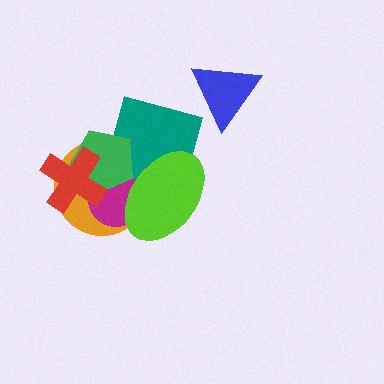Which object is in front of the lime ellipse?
The green pentagon is in front of the lime ellipse.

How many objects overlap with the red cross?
3 objects overlap with the red cross.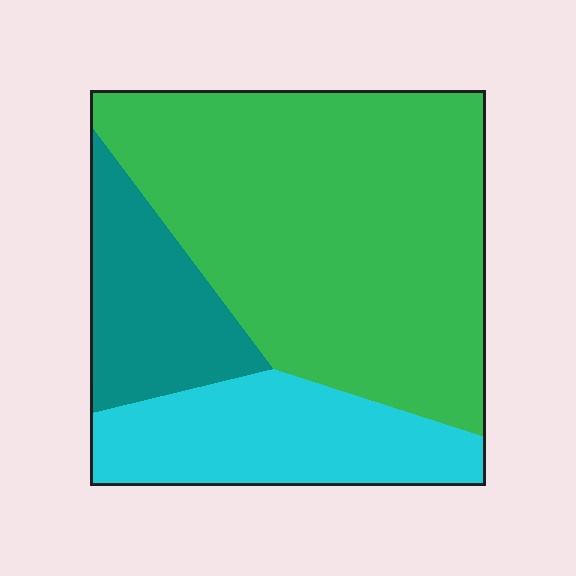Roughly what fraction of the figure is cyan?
Cyan covers around 20% of the figure.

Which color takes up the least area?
Teal, at roughly 15%.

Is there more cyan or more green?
Green.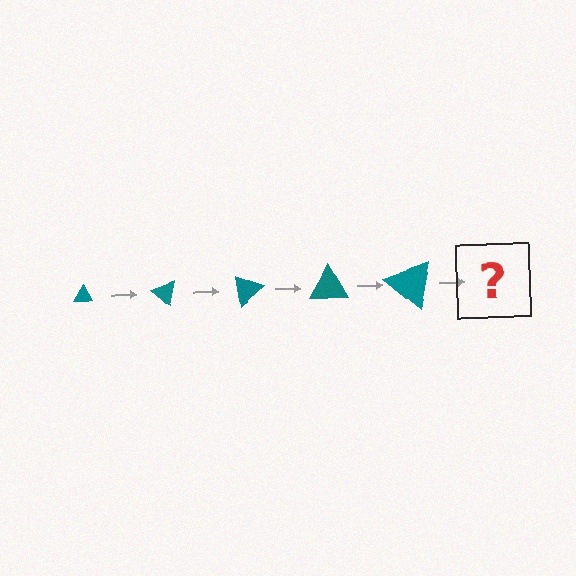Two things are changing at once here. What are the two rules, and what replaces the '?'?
The two rules are that the triangle grows larger each step and it rotates 40 degrees each step. The '?' should be a triangle, larger than the previous one and rotated 200 degrees from the start.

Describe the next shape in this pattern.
It should be a triangle, larger than the previous one and rotated 200 degrees from the start.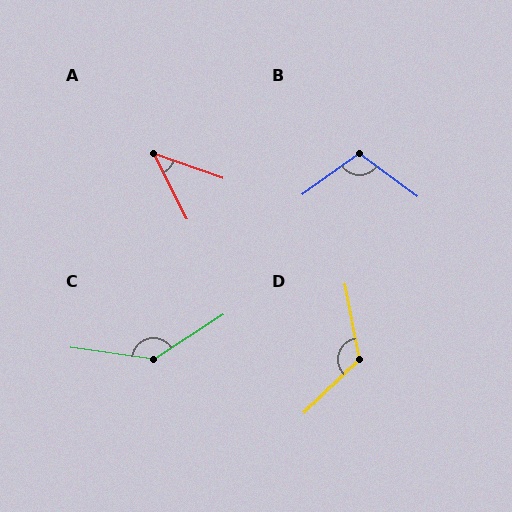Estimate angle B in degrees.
Approximately 108 degrees.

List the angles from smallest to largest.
A (43°), B (108°), D (123°), C (139°).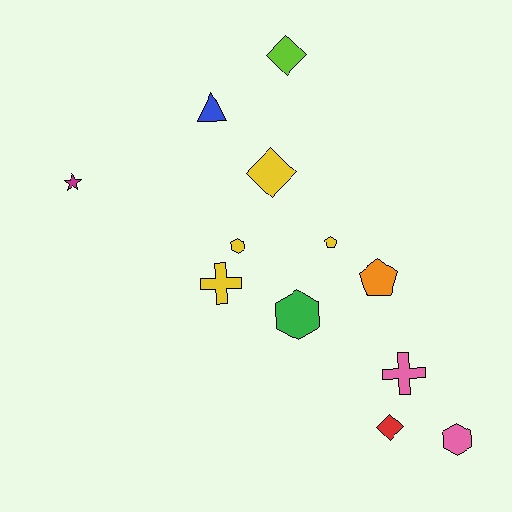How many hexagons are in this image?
There are 3 hexagons.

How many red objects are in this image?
There is 1 red object.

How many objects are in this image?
There are 12 objects.